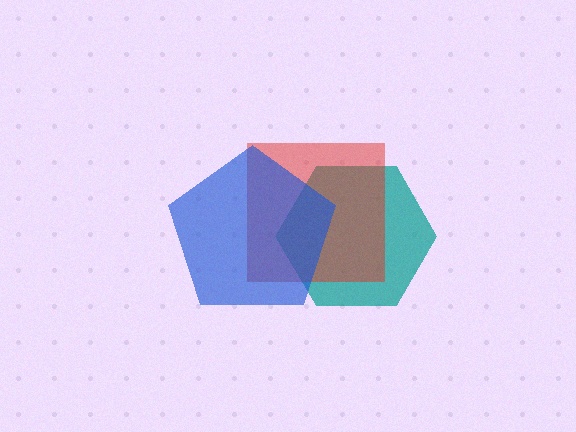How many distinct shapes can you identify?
There are 3 distinct shapes: a teal hexagon, a red square, a blue pentagon.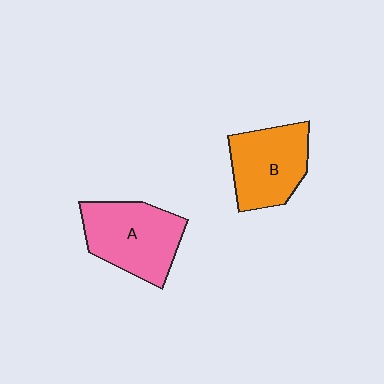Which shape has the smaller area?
Shape B (orange).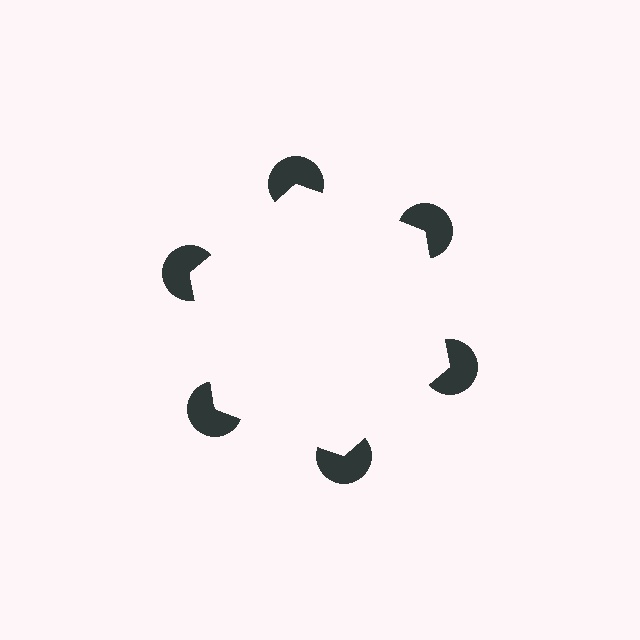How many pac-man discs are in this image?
There are 6 — one at each vertex of the illusory hexagon.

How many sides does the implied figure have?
6 sides.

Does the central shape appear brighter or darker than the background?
It typically appears slightly brighter than the background, even though no actual brightness change is drawn.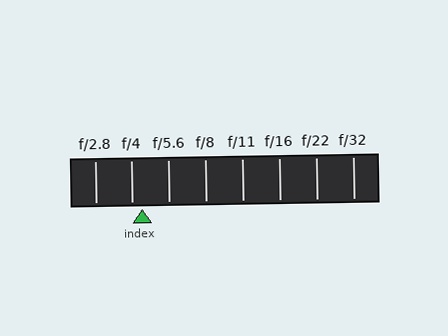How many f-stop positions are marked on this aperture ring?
There are 8 f-stop positions marked.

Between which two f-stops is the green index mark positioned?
The index mark is between f/4 and f/5.6.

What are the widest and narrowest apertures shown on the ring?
The widest aperture shown is f/2.8 and the narrowest is f/32.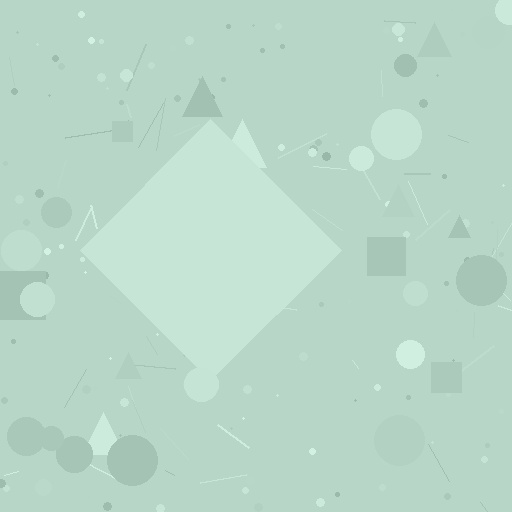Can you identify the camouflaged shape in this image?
The camouflaged shape is a diamond.